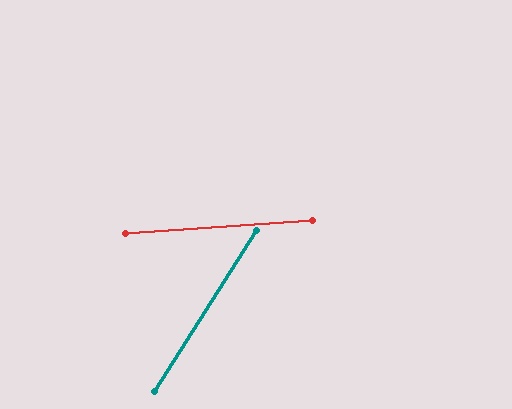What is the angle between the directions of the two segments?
Approximately 54 degrees.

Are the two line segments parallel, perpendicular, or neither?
Neither parallel nor perpendicular — they differ by about 54°.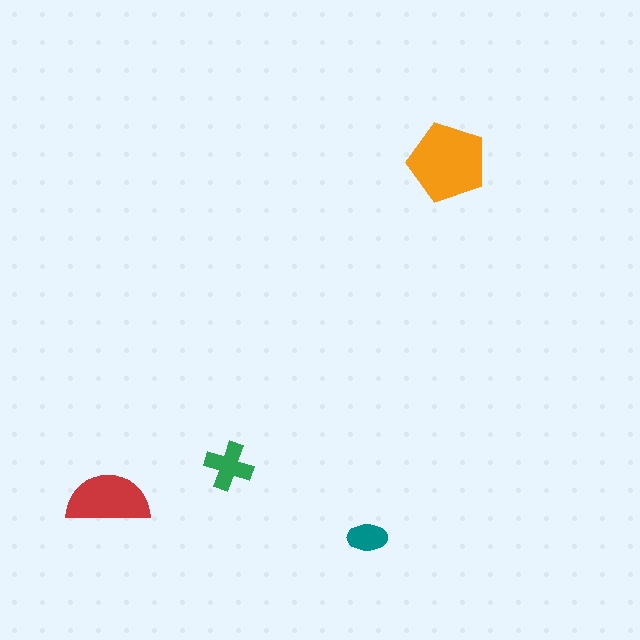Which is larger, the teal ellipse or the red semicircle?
The red semicircle.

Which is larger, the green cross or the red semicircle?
The red semicircle.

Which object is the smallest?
The teal ellipse.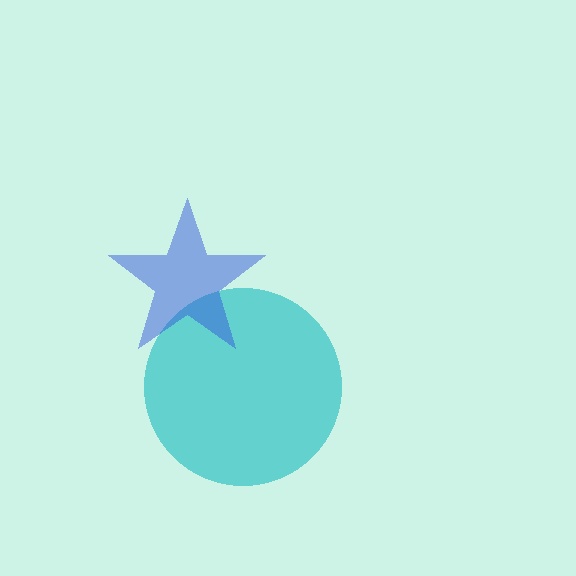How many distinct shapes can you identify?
There are 2 distinct shapes: a cyan circle, a blue star.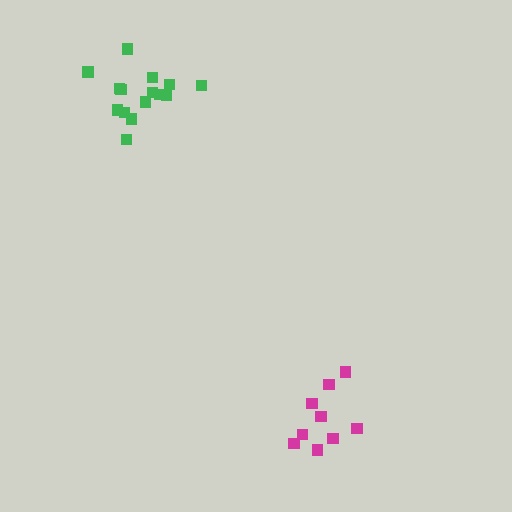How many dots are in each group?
Group 1: 15 dots, Group 2: 9 dots (24 total).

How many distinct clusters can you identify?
There are 2 distinct clusters.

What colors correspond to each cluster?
The clusters are colored: green, magenta.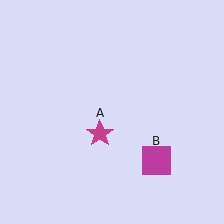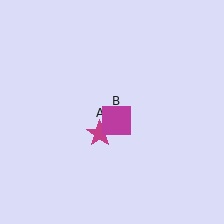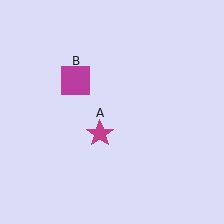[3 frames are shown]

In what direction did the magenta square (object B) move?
The magenta square (object B) moved up and to the left.